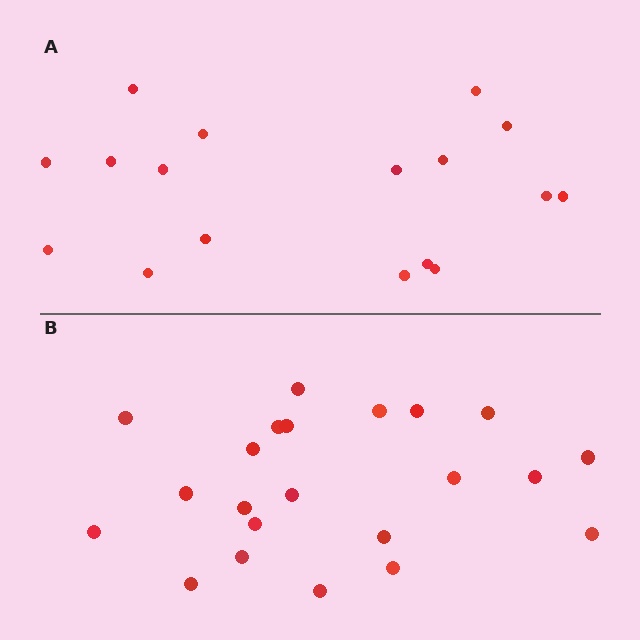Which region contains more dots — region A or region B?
Region B (the bottom region) has more dots.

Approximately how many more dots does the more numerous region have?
Region B has about 5 more dots than region A.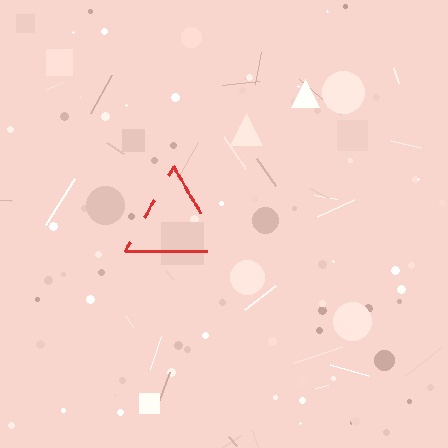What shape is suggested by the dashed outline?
The dashed outline suggests a triangle.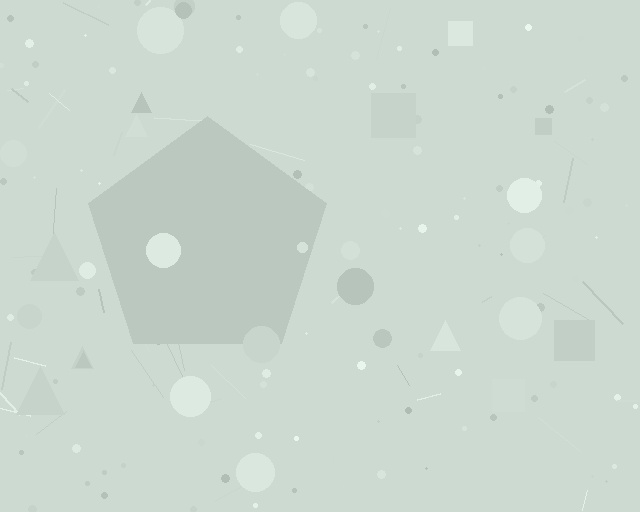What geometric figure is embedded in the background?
A pentagon is embedded in the background.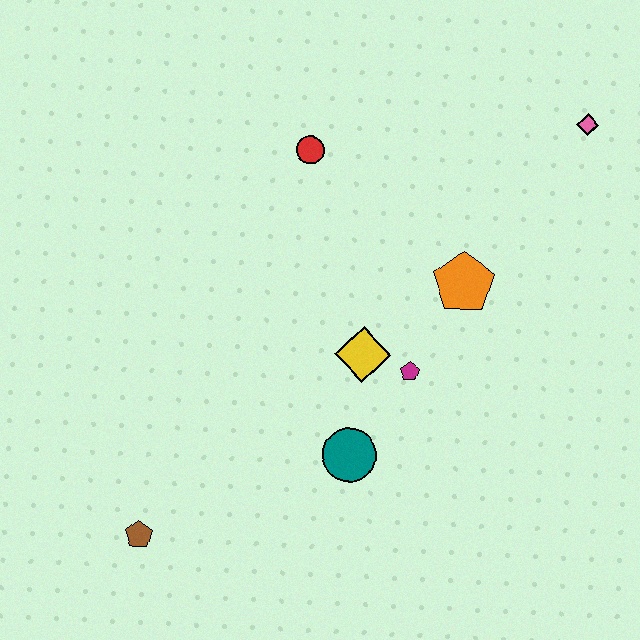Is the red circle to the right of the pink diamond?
No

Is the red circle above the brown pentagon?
Yes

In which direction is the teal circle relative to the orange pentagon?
The teal circle is below the orange pentagon.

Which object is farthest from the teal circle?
The pink diamond is farthest from the teal circle.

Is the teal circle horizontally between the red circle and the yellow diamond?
Yes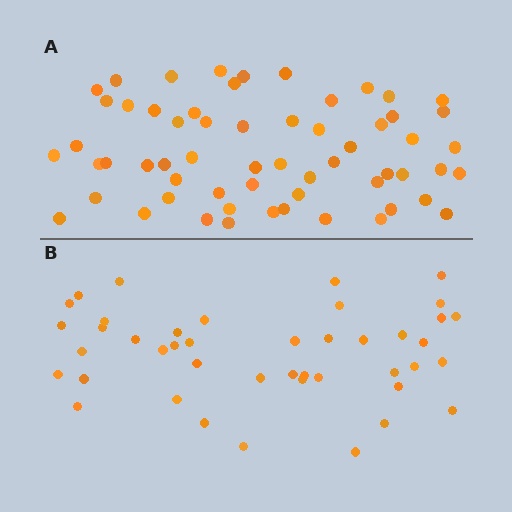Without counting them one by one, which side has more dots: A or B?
Region A (the top region) has more dots.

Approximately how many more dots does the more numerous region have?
Region A has approximately 15 more dots than region B.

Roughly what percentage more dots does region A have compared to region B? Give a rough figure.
About 40% more.